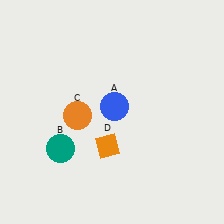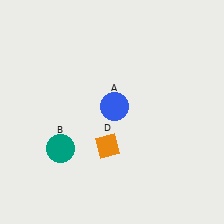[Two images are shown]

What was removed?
The orange circle (C) was removed in Image 2.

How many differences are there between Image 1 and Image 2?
There is 1 difference between the two images.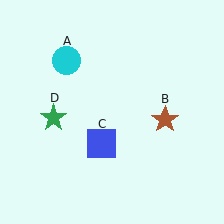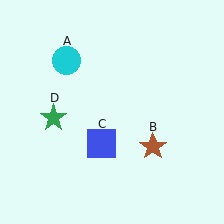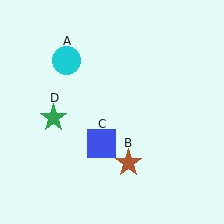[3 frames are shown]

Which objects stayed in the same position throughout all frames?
Cyan circle (object A) and blue square (object C) and green star (object D) remained stationary.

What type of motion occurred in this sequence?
The brown star (object B) rotated clockwise around the center of the scene.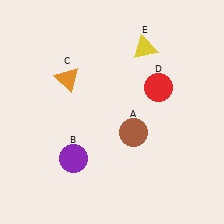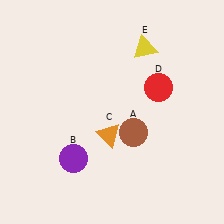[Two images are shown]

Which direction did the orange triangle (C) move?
The orange triangle (C) moved down.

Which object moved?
The orange triangle (C) moved down.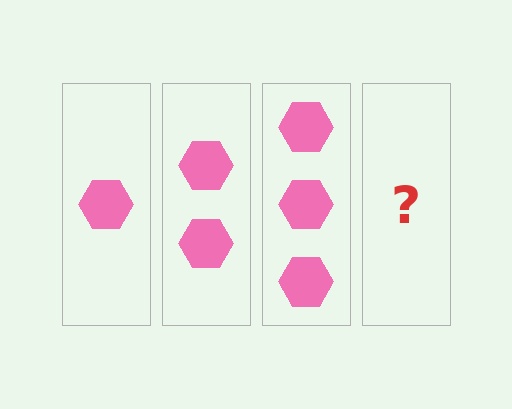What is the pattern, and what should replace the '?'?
The pattern is that each step adds one more hexagon. The '?' should be 4 hexagons.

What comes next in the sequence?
The next element should be 4 hexagons.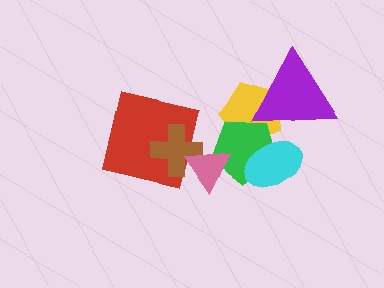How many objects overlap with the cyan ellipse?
3 objects overlap with the cyan ellipse.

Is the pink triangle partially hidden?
No, no other shape covers it.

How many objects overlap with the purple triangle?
3 objects overlap with the purple triangle.